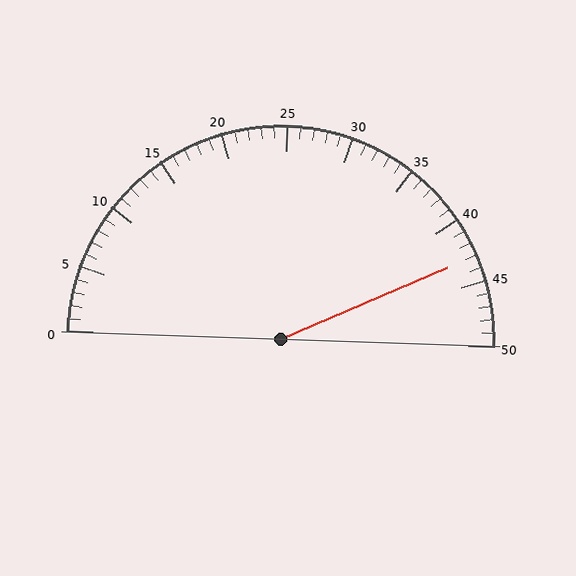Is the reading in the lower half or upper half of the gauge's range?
The reading is in the upper half of the range (0 to 50).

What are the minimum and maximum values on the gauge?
The gauge ranges from 0 to 50.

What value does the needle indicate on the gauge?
The needle indicates approximately 43.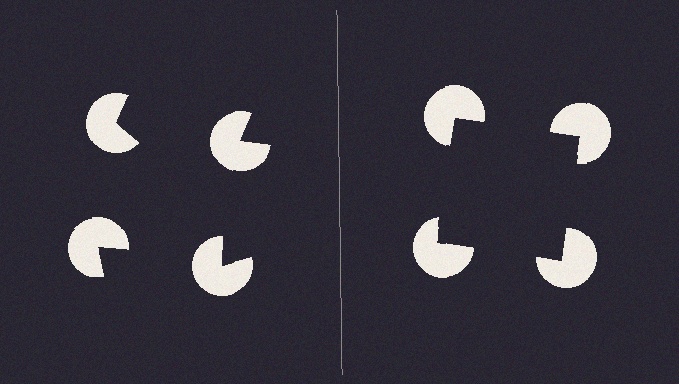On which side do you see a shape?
An illusory square appears on the right side. On the left side the wedge cuts are rotated, so no coherent shape forms.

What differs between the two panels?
The pac-man discs are positioned identically on both sides; only the wedge orientations differ. On the right they align to a square; on the left they are misaligned.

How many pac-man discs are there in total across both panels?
8 — 4 on each side.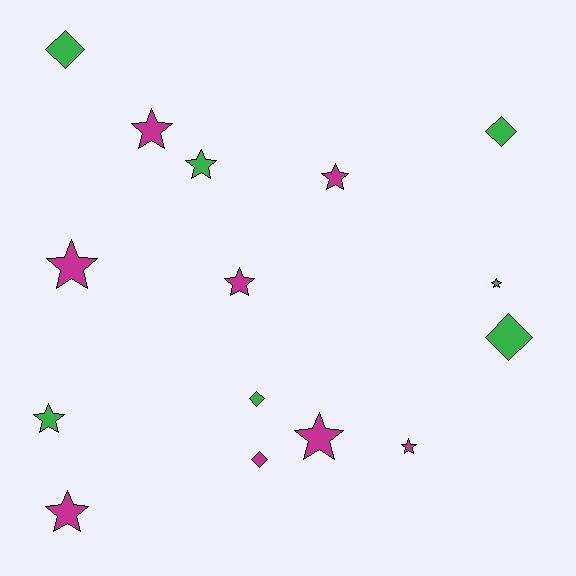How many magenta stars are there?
There are 7 magenta stars.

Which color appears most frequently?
Magenta, with 8 objects.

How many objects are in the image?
There are 15 objects.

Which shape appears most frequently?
Star, with 10 objects.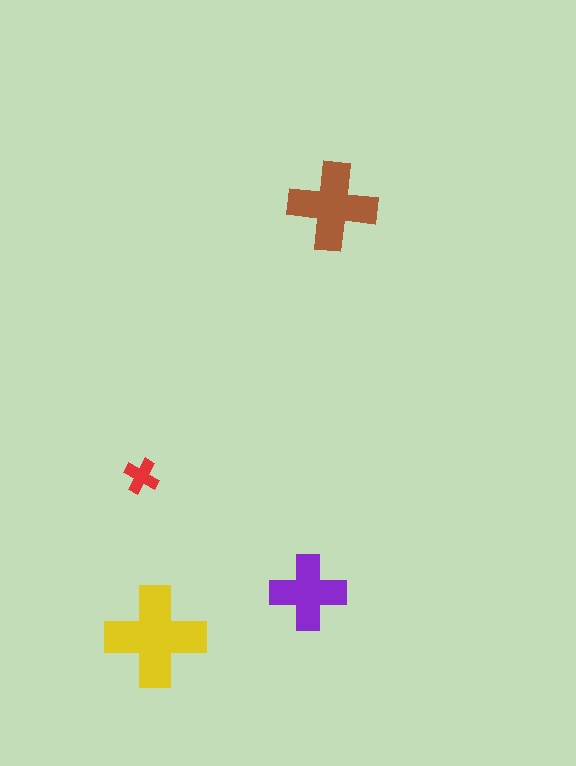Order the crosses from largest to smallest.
the yellow one, the brown one, the purple one, the red one.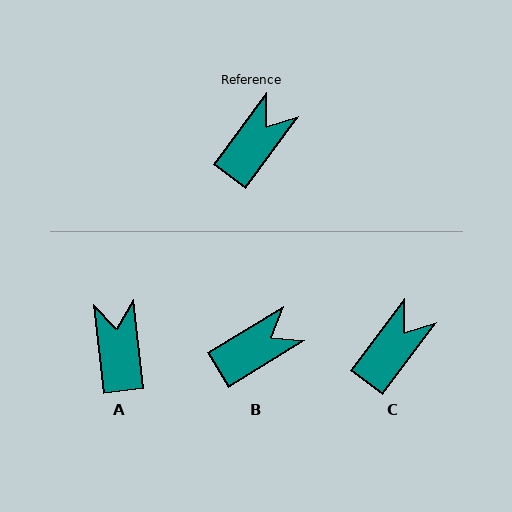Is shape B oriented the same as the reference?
No, it is off by about 22 degrees.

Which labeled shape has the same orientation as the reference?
C.